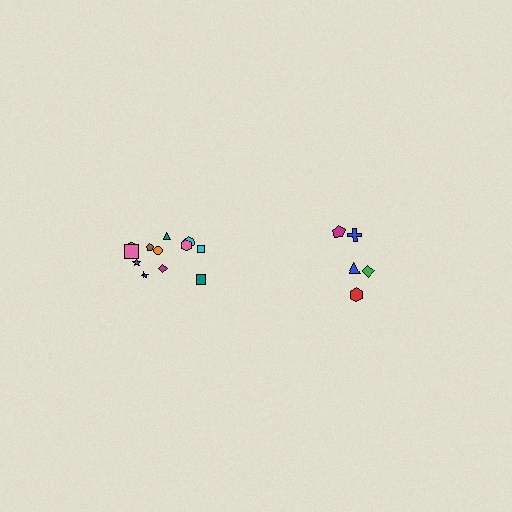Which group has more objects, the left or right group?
The left group.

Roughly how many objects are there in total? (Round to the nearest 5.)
Roughly 15 objects in total.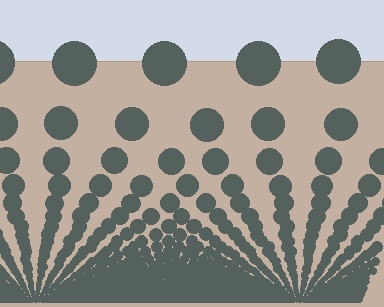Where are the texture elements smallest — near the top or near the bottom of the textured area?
Near the bottom.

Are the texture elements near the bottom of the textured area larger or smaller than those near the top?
Smaller. The gradient is inverted — elements near the bottom are smaller and denser.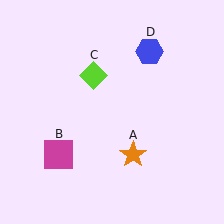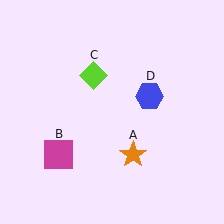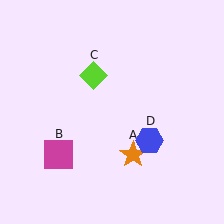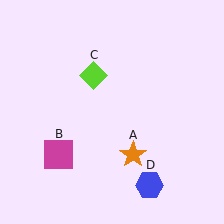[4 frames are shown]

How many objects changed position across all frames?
1 object changed position: blue hexagon (object D).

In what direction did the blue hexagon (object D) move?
The blue hexagon (object D) moved down.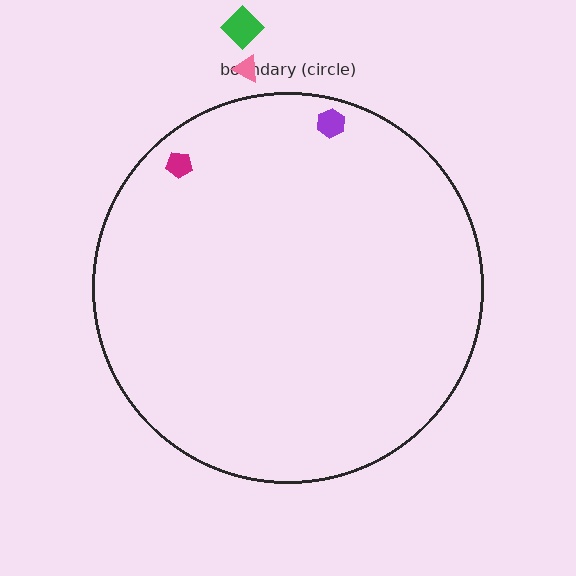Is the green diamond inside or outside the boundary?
Outside.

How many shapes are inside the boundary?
2 inside, 2 outside.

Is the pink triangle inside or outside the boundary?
Outside.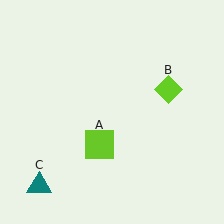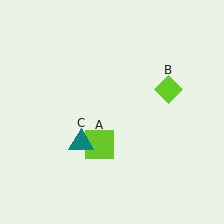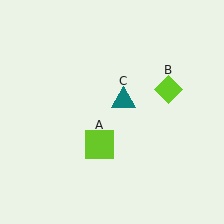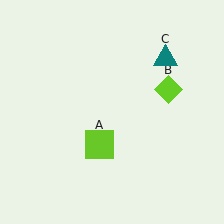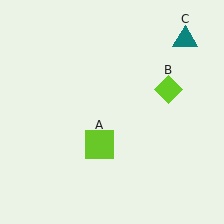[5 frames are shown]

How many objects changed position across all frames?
1 object changed position: teal triangle (object C).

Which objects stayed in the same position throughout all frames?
Lime square (object A) and lime diamond (object B) remained stationary.